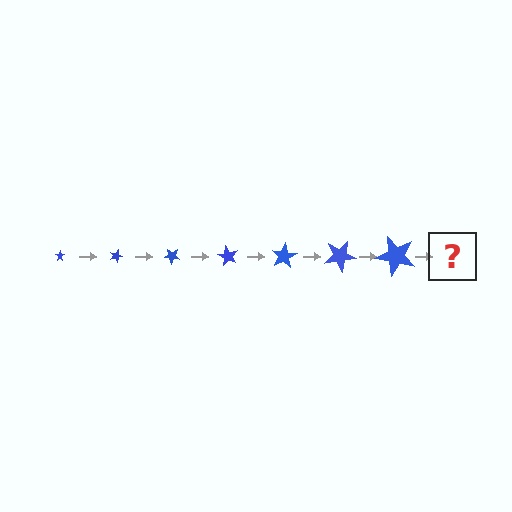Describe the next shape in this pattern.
It should be a star, larger than the previous one and rotated 140 degrees from the start.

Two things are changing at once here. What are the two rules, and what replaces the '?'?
The two rules are that the star grows larger each step and it rotates 20 degrees each step. The '?' should be a star, larger than the previous one and rotated 140 degrees from the start.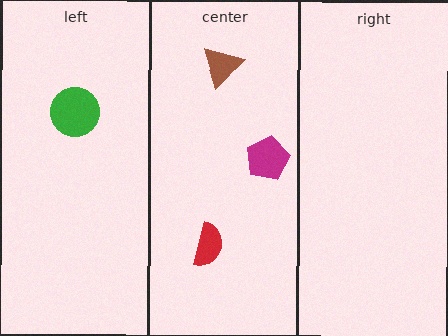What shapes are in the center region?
The magenta pentagon, the red semicircle, the brown triangle.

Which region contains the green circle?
The left region.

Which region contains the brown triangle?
The center region.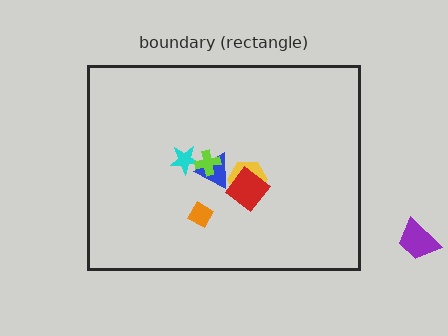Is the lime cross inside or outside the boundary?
Inside.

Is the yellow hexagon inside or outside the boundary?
Inside.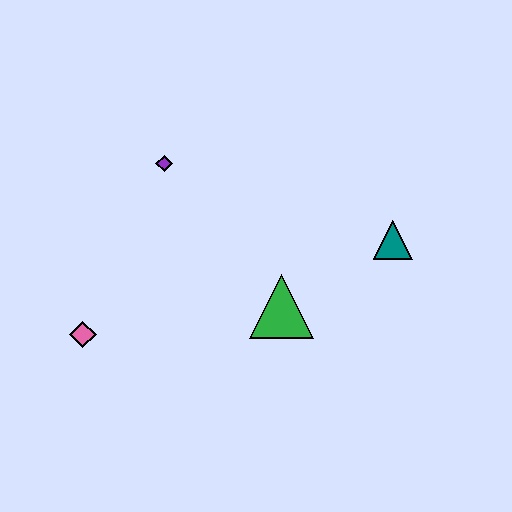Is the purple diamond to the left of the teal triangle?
Yes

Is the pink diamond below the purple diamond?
Yes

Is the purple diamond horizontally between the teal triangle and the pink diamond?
Yes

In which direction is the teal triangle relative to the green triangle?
The teal triangle is to the right of the green triangle.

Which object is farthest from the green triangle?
The pink diamond is farthest from the green triangle.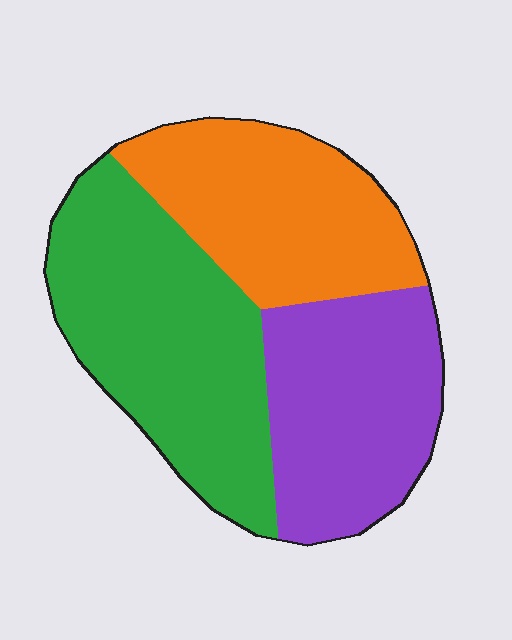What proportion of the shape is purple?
Purple covers 30% of the shape.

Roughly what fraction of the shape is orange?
Orange covers 30% of the shape.